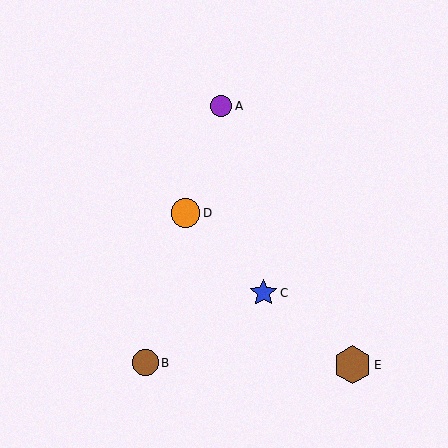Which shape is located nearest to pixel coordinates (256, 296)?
The blue star (labeled C) at (263, 293) is nearest to that location.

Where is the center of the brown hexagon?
The center of the brown hexagon is at (353, 365).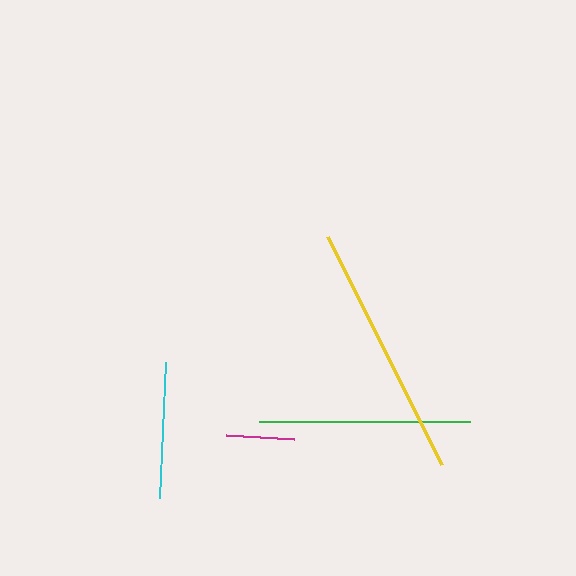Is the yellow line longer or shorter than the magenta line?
The yellow line is longer than the magenta line.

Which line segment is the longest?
The yellow line is the longest at approximately 255 pixels.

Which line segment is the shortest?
The magenta line is the shortest at approximately 68 pixels.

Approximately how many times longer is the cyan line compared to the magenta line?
The cyan line is approximately 2.0 times the length of the magenta line.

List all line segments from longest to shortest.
From longest to shortest: yellow, green, cyan, magenta.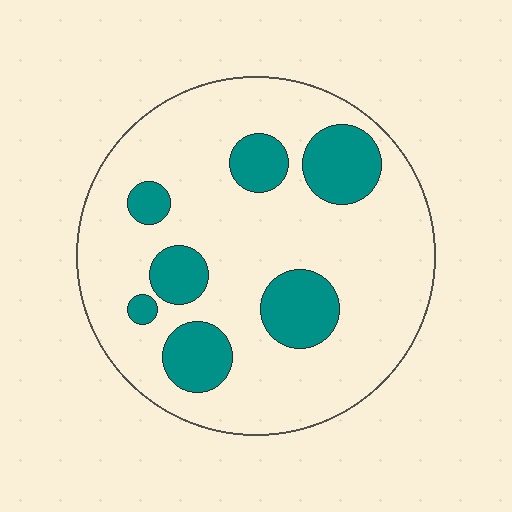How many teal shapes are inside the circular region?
7.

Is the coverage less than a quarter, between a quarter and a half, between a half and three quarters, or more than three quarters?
Less than a quarter.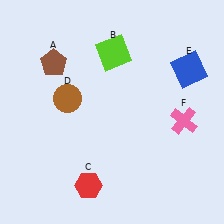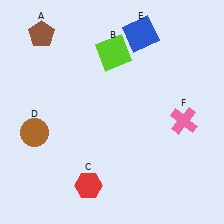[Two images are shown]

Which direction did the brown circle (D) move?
The brown circle (D) moved down.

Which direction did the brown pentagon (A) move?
The brown pentagon (A) moved up.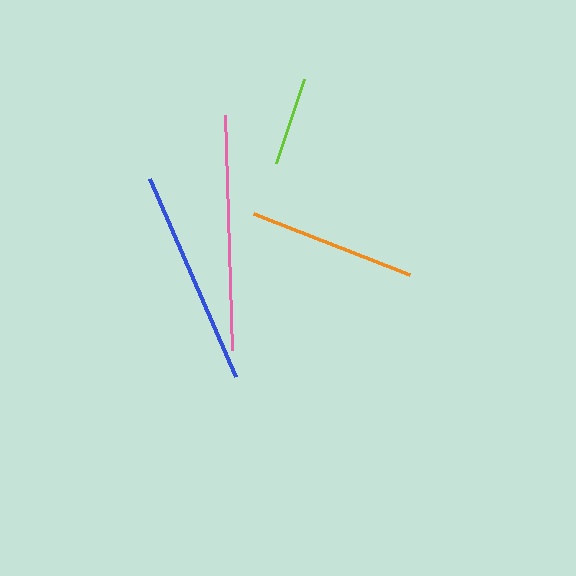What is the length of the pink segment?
The pink segment is approximately 235 pixels long.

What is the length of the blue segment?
The blue segment is approximately 217 pixels long.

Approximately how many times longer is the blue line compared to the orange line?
The blue line is approximately 1.3 times the length of the orange line.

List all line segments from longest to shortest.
From longest to shortest: pink, blue, orange, lime.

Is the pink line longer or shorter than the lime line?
The pink line is longer than the lime line.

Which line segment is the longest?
The pink line is the longest at approximately 235 pixels.